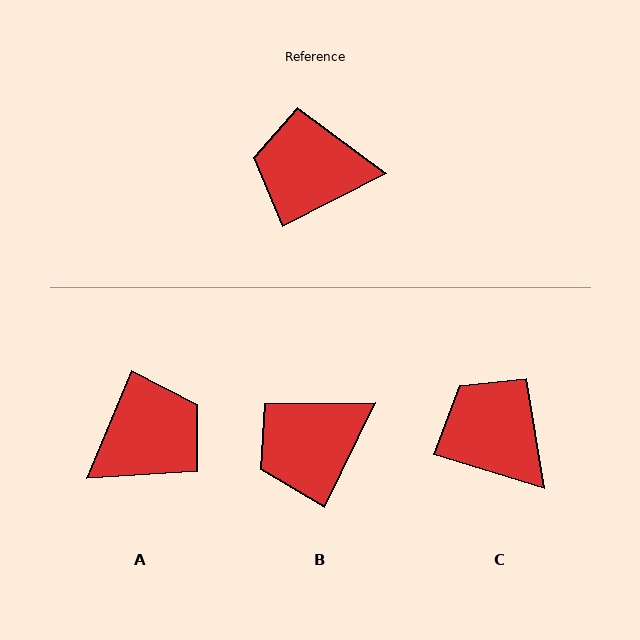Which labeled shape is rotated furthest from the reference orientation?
A, about 140 degrees away.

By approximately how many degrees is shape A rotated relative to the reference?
Approximately 140 degrees clockwise.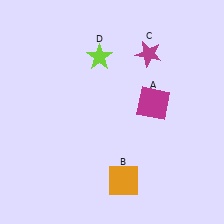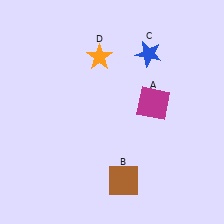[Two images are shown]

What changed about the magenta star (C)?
In Image 1, C is magenta. In Image 2, it changed to blue.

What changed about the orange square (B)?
In Image 1, B is orange. In Image 2, it changed to brown.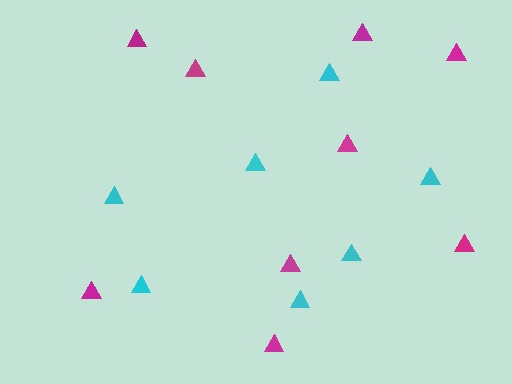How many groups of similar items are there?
There are 2 groups: one group of cyan triangles (7) and one group of magenta triangles (9).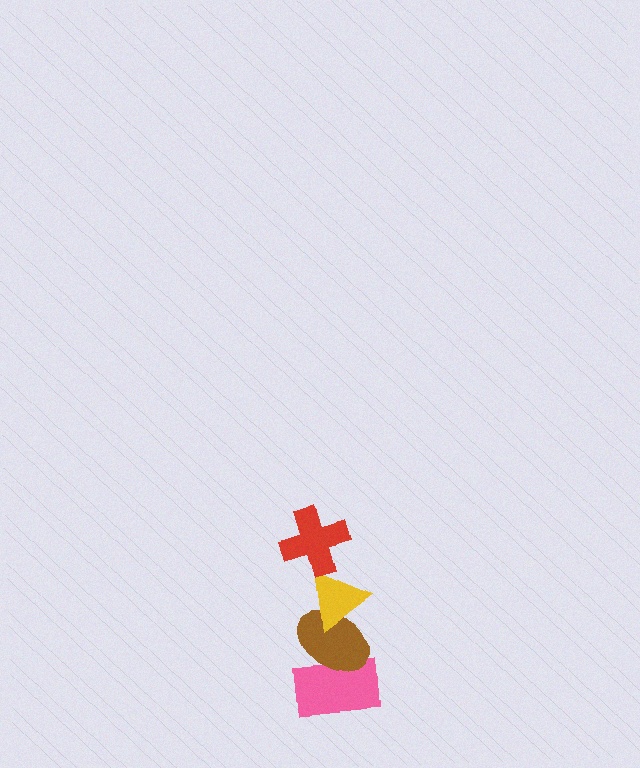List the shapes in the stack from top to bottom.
From top to bottom: the red cross, the yellow triangle, the brown ellipse, the pink rectangle.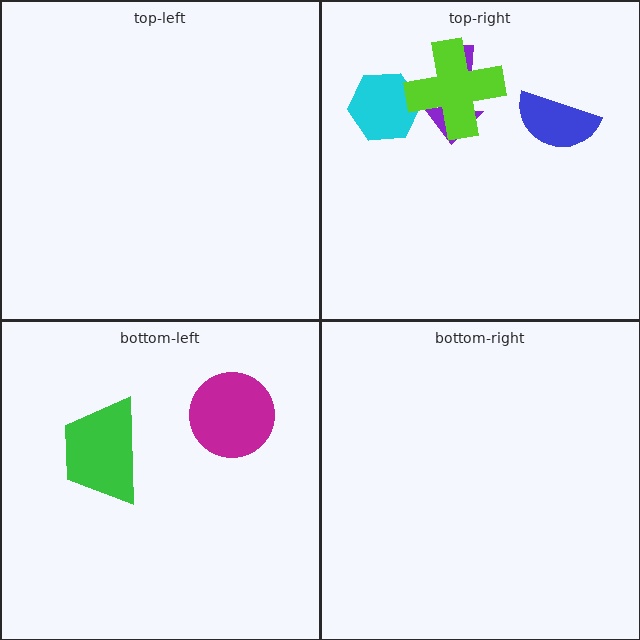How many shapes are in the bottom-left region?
2.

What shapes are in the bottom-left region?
The magenta circle, the green trapezoid.